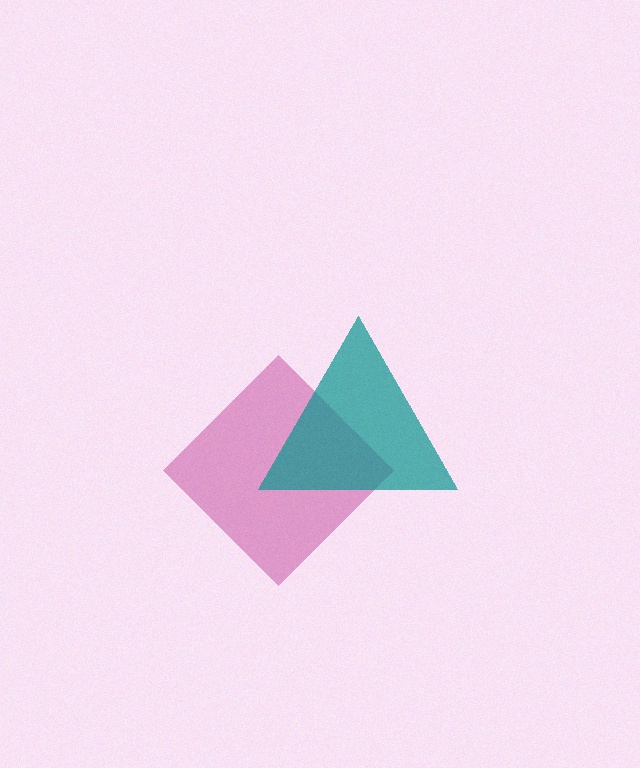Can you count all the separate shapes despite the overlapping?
Yes, there are 2 separate shapes.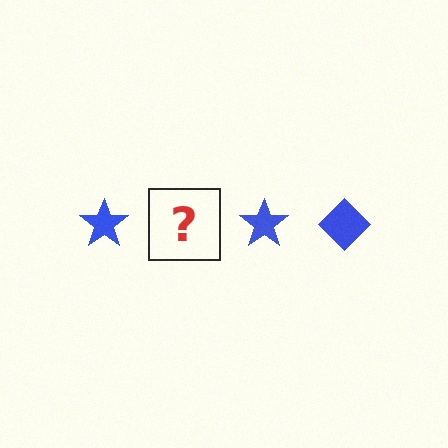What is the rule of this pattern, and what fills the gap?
The rule is that the pattern cycles through star, diamond shapes in blue. The gap should be filled with a blue diamond.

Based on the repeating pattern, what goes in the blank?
The blank should be a blue diamond.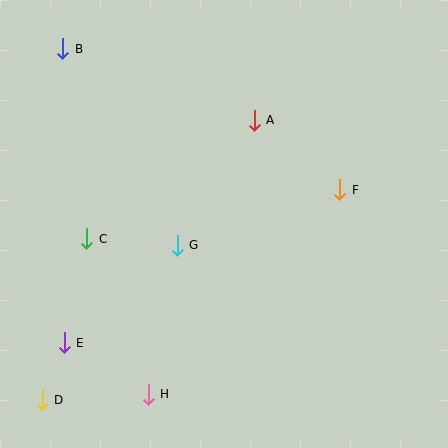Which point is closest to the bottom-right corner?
Point F is closest to the bottom-right corner.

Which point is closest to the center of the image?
Point G at (177, 245) is closest to the center.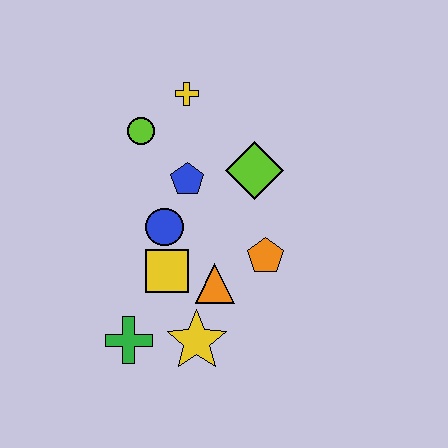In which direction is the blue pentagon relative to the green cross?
The blue pentagon is above the green cross.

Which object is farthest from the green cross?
The yellow cross is farthest from the green cross.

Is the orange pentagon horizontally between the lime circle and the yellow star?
No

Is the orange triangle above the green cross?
Yes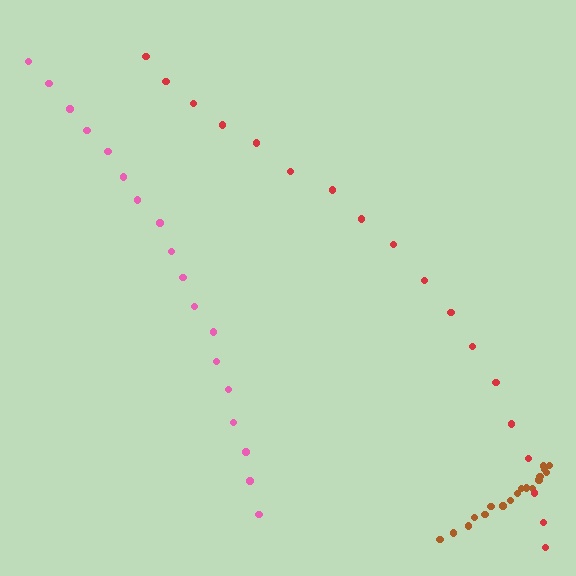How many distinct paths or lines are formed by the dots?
There are 3 distinct paths.